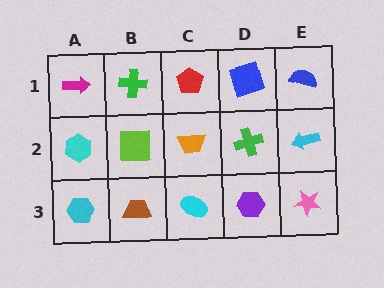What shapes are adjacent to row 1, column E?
A cyan arrow (row 2, column E), a blue square (row 1, column D).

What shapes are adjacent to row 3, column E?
A cyan arrow (row 2, column E), a purple hexagon (row 3, column D).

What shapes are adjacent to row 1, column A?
A cyan hexagon (row 2, column A), a green cross (row 1, column B).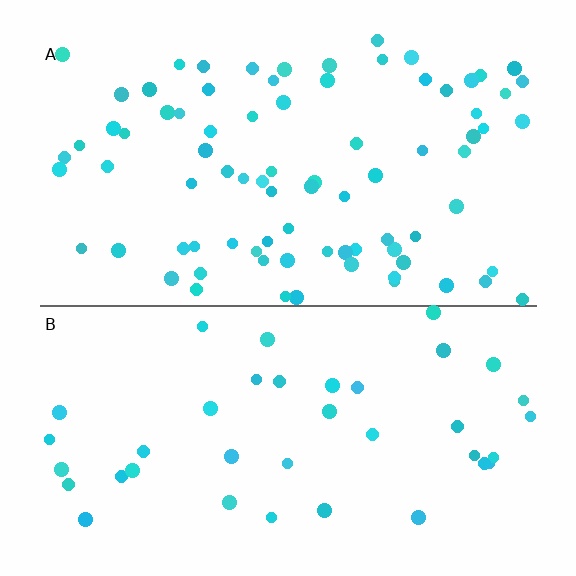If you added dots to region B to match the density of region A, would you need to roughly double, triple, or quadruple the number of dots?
Approximately double.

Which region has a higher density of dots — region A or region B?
A (the top).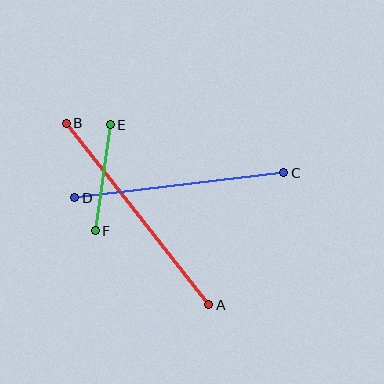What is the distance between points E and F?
The distance is approximately 107 pixels.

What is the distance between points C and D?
The distance is approximately 210 pixels.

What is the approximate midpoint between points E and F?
The midpoint is at approximately (103, 178) pixels.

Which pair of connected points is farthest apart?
Points A and B are farthest apart.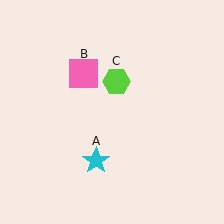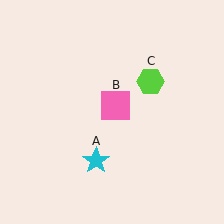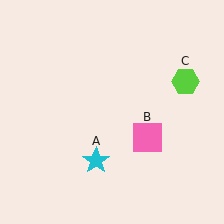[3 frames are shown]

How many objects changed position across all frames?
2 objects changed position: pink square (object B), lime hexagon (object C).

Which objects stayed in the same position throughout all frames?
Cyan star (object A) remained stationary.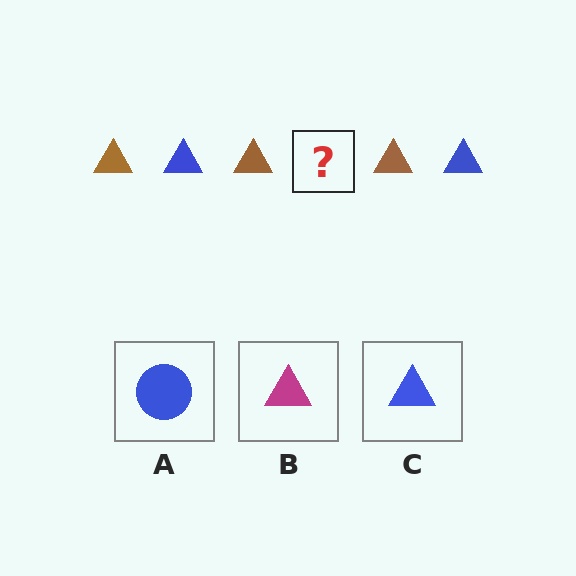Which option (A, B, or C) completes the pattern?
C.